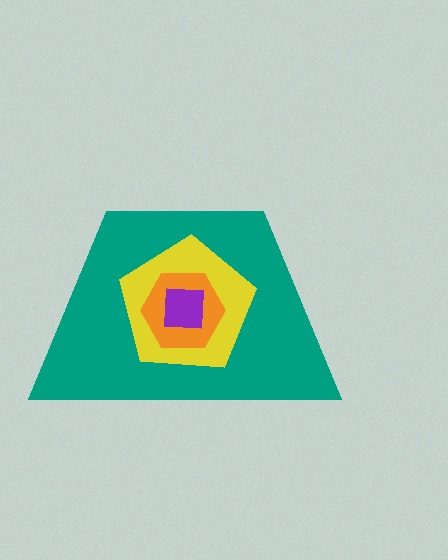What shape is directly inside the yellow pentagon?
The orange hexagon.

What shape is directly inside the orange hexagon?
The purple square.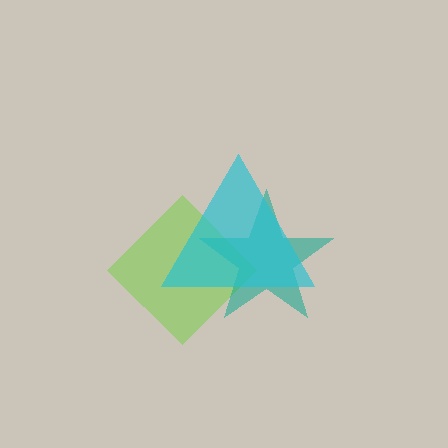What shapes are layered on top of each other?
The layered shapes are: a lime diamond, a teal star, a cyan triangle.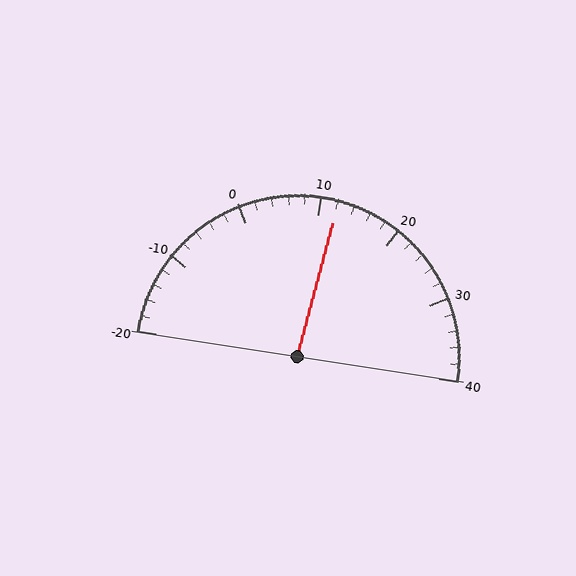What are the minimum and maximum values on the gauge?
The gauge ranges from -20 to 40.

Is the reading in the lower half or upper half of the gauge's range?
The reading is in the upper half of the range (-20 to 40).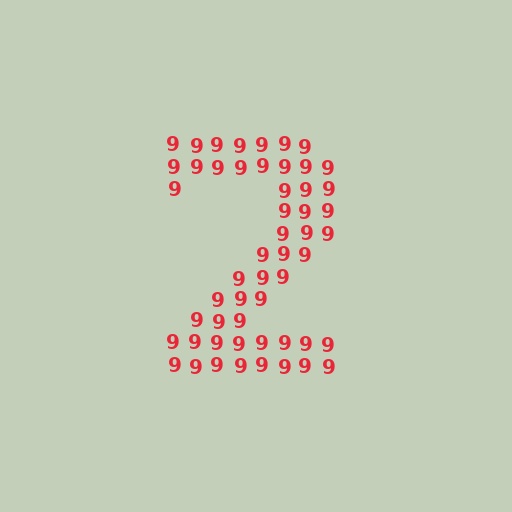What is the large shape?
The large shape is the digit 2.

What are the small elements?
The small elements are digit 9's.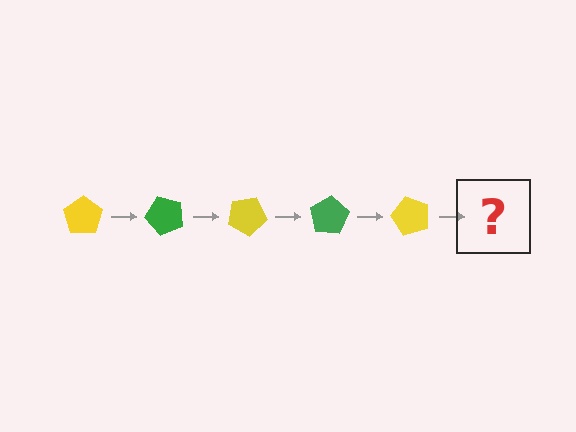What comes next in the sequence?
The next element should be a green pentagon, rotated 250 degrees from the start.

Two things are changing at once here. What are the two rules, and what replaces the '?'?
The two rules are that it rotates 50 degrees each step and the color cycles through yellow and green. The '?' should be a green pentagon, rotated 250 degrees from the start.